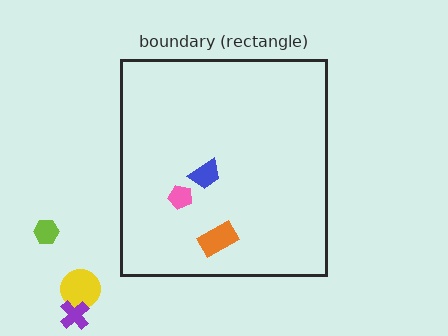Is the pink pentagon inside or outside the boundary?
Inside.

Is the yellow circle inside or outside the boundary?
Outside.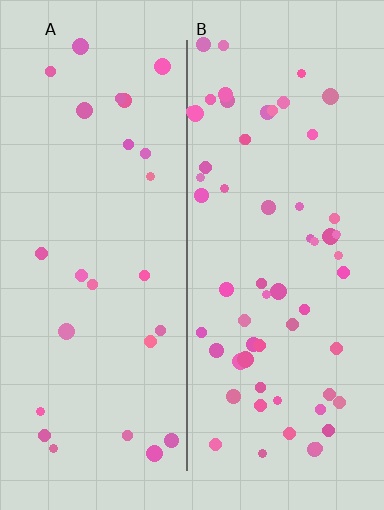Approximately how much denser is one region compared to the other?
Approximately 2.3× — region B over region A.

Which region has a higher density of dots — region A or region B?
B (the right).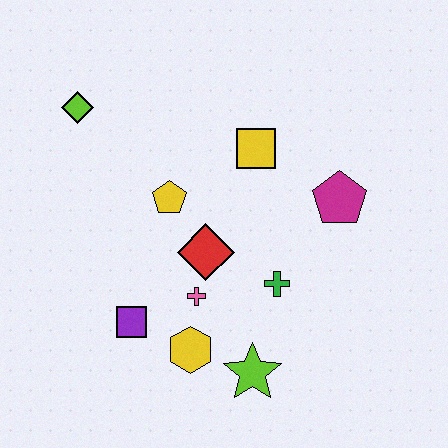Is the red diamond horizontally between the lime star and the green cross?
No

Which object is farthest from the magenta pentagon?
The lime diamond is farthest from the magenta pentagon.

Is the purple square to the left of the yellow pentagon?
Yes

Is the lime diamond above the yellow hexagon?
Yes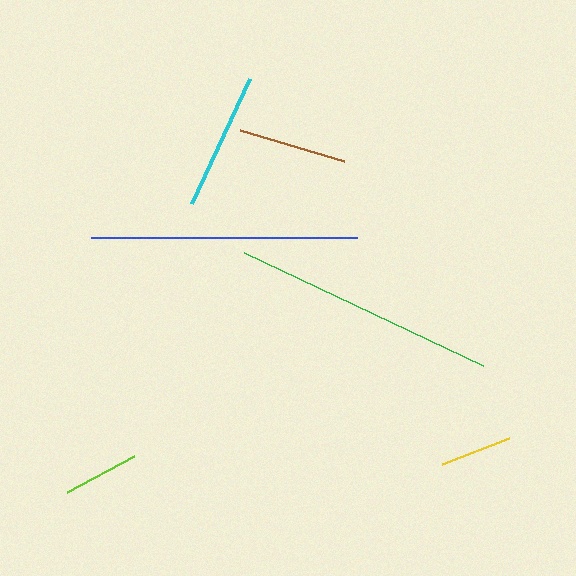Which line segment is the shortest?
The yellow line is the shortest at approximately 72 pixels.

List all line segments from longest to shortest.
From longest to shortest: blue, green, cyan, brown, lime, yellow.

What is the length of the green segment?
The green segment is approximately 264 pixels long.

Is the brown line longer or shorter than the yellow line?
The brown line is longer than the yellow line.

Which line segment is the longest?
The blue line is the longest at approximately 266 pixels.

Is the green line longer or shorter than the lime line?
The green line is longer than the lime line.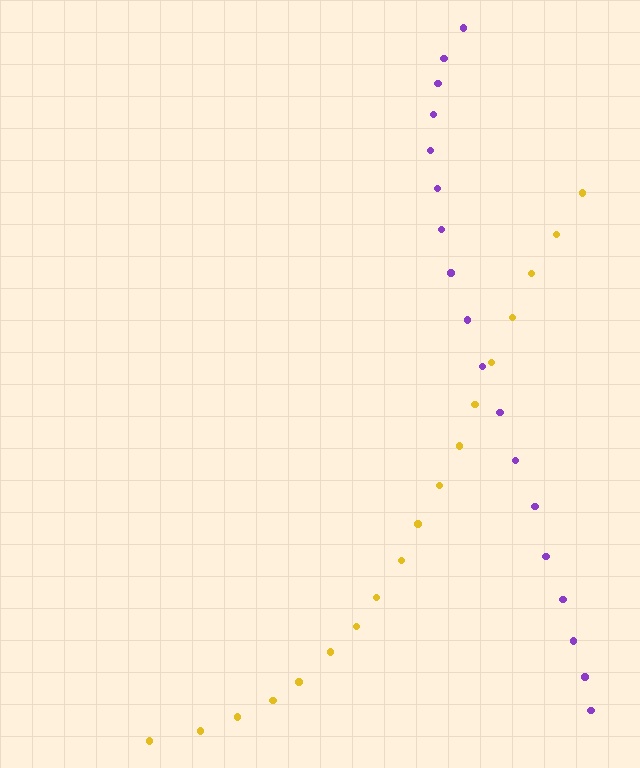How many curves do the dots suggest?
There are 2 distinct paths.